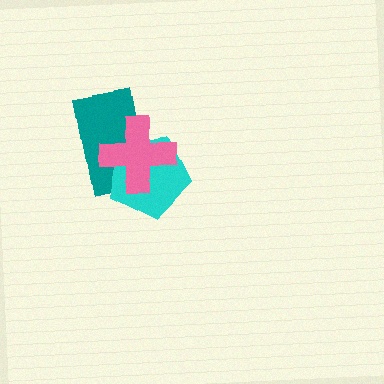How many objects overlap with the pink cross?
2 objects overlap with the pink cross.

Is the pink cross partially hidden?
No, no other shape covers it.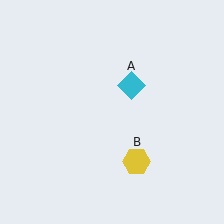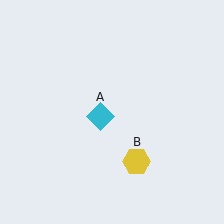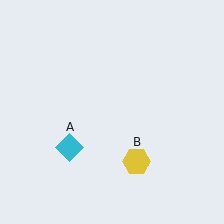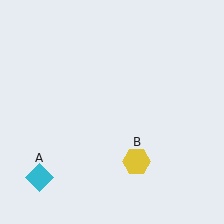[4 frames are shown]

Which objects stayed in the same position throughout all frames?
Yellow hexagon (object B) remained stationary.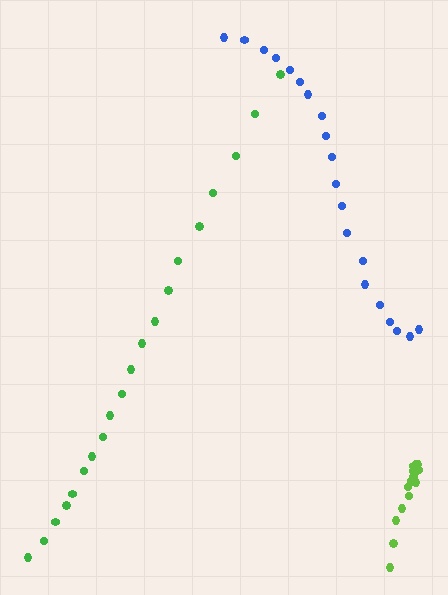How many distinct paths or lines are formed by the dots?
There are 3 distinct paths.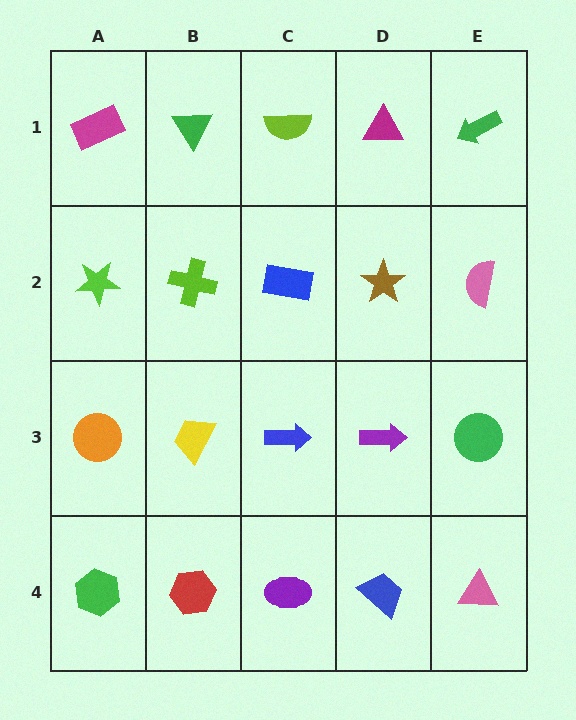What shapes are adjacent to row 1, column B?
A lime cross (row 2, column B), a magenta rectangle (row 1, column A), a lime semicircle (row 1, column C).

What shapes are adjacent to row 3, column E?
A pink semicircle (row 2, column E), a pink triangle (row 4, column E), a purple arrow (row 3, column D).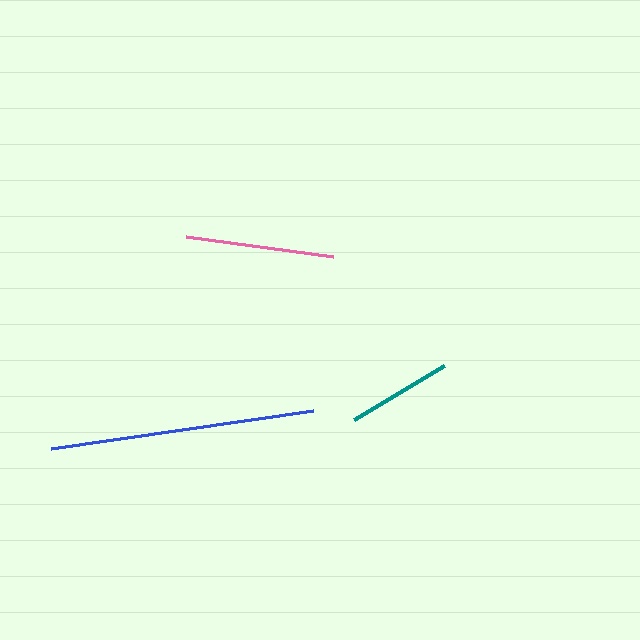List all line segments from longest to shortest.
From longest to shortest: blue, pink, teal.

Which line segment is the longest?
The blue line is the longest at approximately 265 pixels.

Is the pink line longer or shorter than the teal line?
The pink line is longer than the teal line.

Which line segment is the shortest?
The teal line is the shortest at approximately 105 pixels.